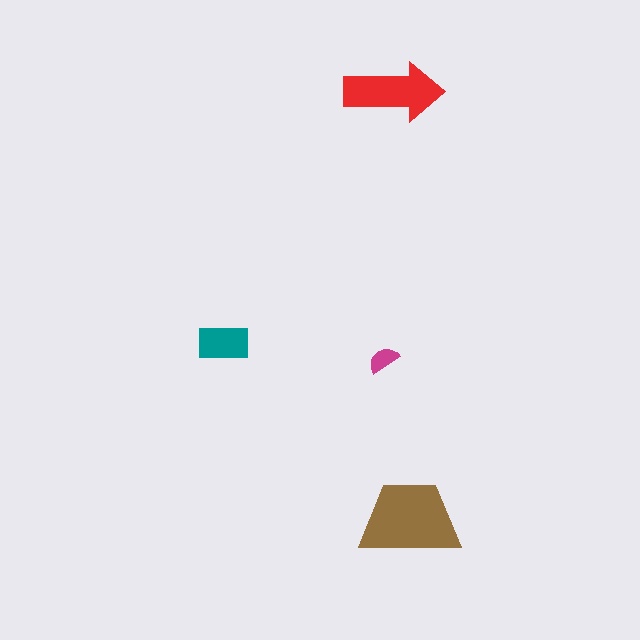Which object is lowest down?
The brown trapezoid is bottommost.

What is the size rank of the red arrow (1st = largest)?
2nd.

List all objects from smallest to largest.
The magenta semicircle, the teal rectangle, the red arrow, the brown trapezoid.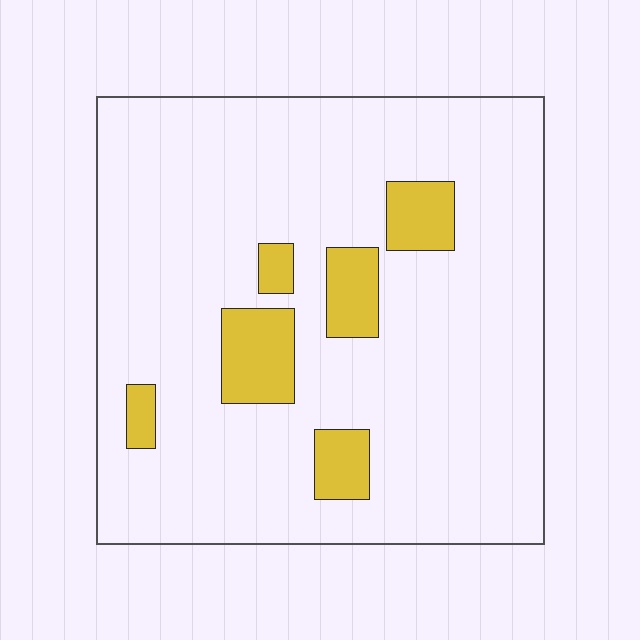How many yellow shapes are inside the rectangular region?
6.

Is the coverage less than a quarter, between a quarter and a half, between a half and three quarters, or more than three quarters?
Less than a quarter.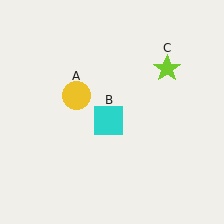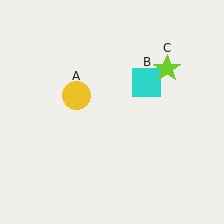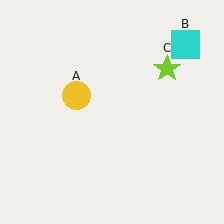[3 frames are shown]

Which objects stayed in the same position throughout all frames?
Yellow circle (object A) and lime star (object C) remained stationary.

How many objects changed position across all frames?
1 object changed position: cyan square (object B).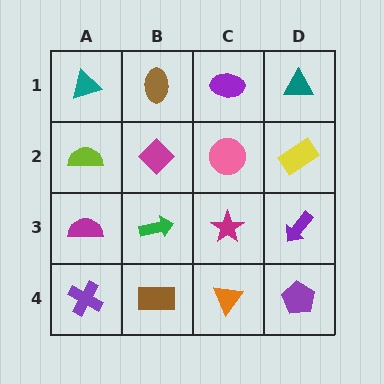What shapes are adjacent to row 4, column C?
A magenta star (row 3, column C), a brown rectangle (row 4, column B), a purple pentagon (row 4, column D).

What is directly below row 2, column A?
A magenta semicircle.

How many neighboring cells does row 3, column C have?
4.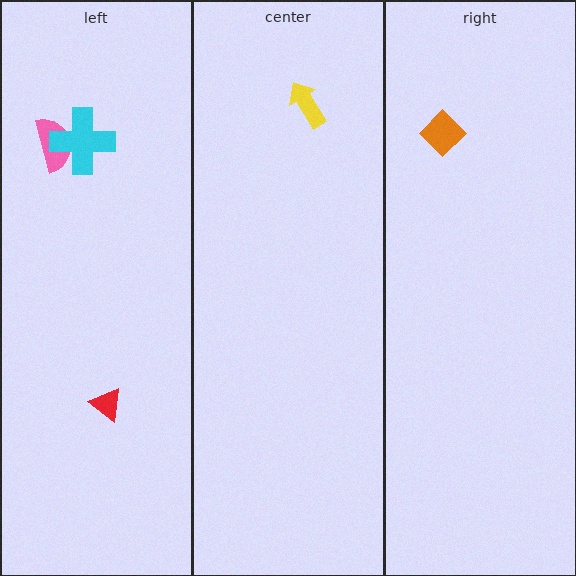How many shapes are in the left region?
3.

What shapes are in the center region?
The yellow arrow.